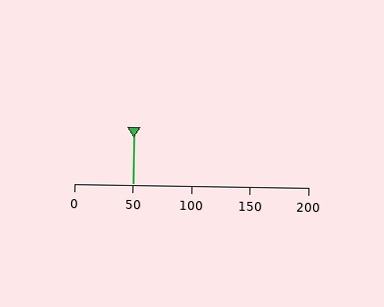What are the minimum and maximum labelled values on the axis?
The axis runs from 0 to 200.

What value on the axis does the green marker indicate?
The marker indicates approximately 50.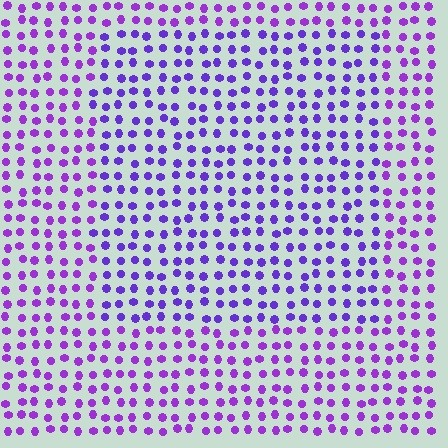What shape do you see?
I see a rectangle.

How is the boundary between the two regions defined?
The boundary is defined purely by a slight shift in hue (about 20 degrees). Spacing, size, and orientation are identical on both sides.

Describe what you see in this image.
The image is filled with small purple elements in a uniform arrangement. A rectangle-shaped region is visible where the elements are tinted to a slightly different hue, forming a subtle color boundary.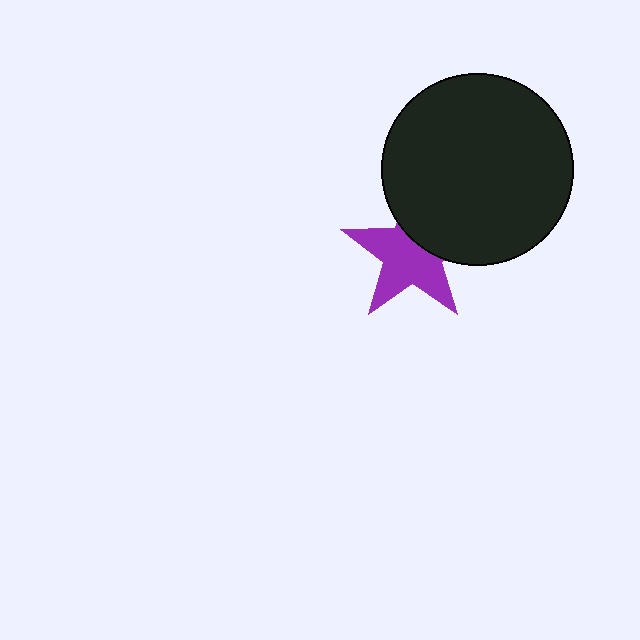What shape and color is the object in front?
The object in front is a black circle.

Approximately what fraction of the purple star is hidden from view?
Roughly 35% of the purple star is hidden behind the black circle.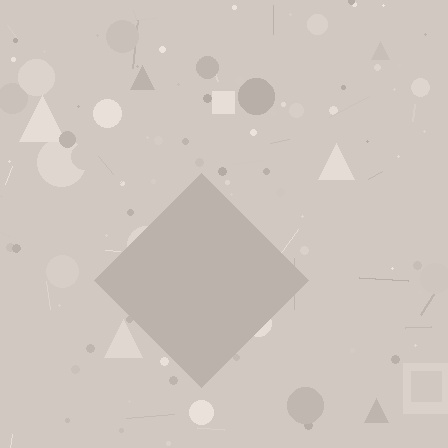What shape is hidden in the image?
A diamond is hidden in the image.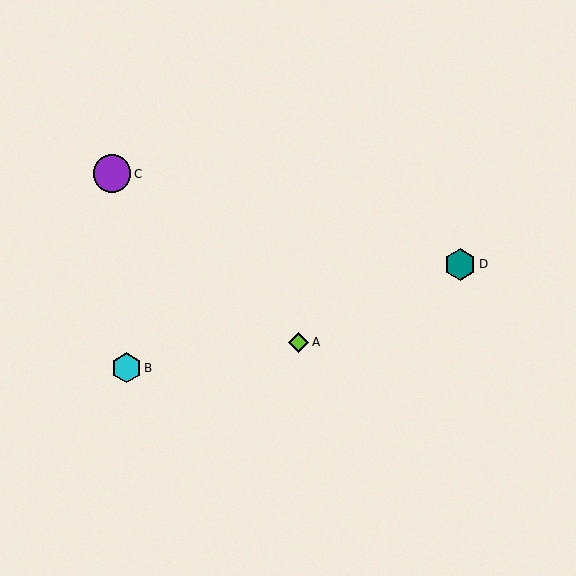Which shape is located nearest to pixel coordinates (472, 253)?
The teal hexagon (labeled D) at (460, 264) is nearest to that location.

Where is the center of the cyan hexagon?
The center of the cyan hexagon is at (126, 368).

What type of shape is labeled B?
Shape B is a cyan hexagon.